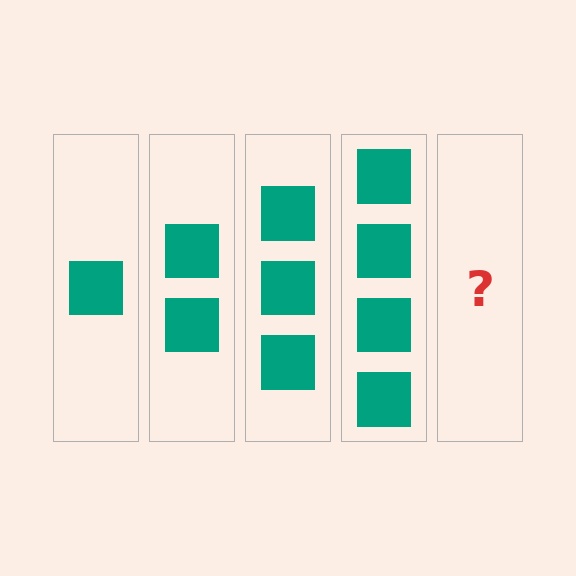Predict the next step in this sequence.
The next step is 5 squares.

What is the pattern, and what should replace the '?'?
The pattern is that each step adds one more square. The '?' should be 5 squares.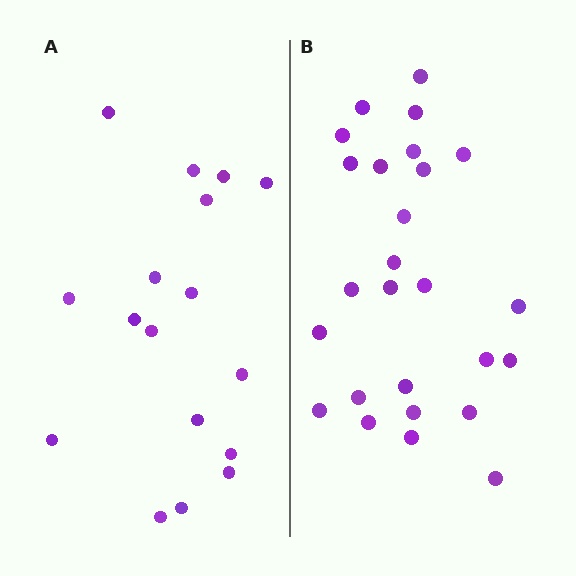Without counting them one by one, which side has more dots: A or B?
Region B (the right region) has more dots.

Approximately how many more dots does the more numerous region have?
Region B has roughly 8 or so more dots than region A.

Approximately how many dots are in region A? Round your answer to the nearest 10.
About 20 dots. (The exact count is 17, which rounds to 20.)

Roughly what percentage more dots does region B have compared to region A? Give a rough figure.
About 55% more.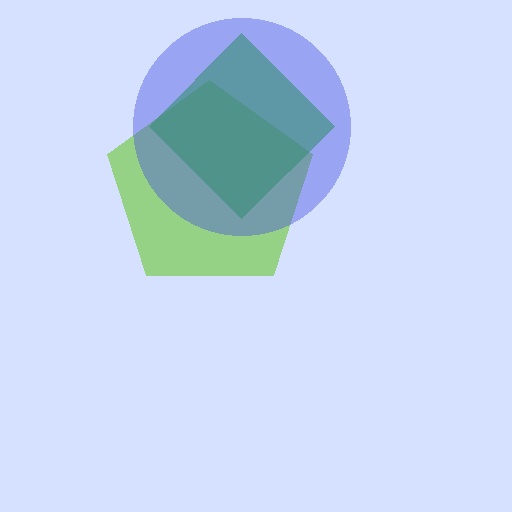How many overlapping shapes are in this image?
There are 3 overlapping shapes in the image.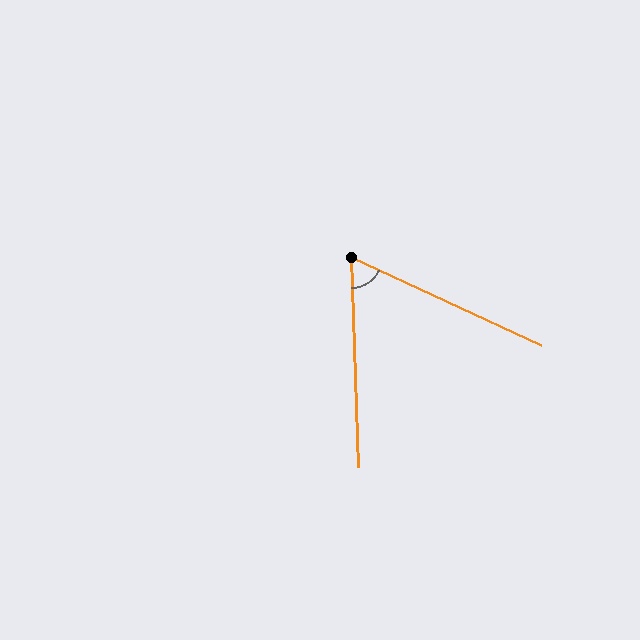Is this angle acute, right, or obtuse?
It is acute.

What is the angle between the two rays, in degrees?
Approximately 63 degrees.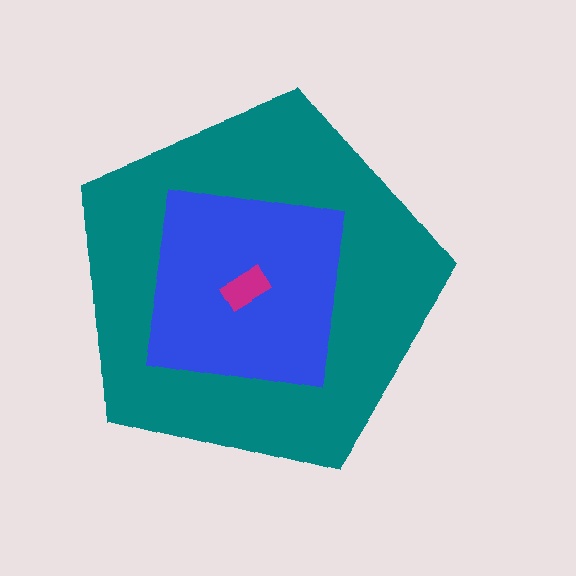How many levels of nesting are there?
3.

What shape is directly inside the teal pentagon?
The blue square.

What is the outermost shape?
The teal pentagon.